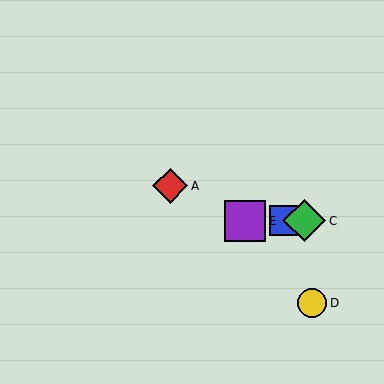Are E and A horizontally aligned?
No, E is at y≈221 and A is at y≈186.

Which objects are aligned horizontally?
Objects B, C, E are aligned horizontally.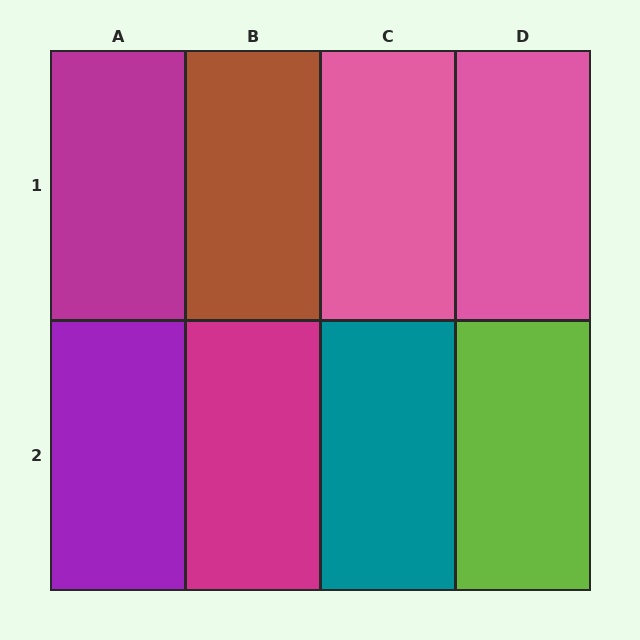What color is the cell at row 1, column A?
Magenta.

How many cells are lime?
1 cell is lime.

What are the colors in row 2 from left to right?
Purple, magenta, teal, lime.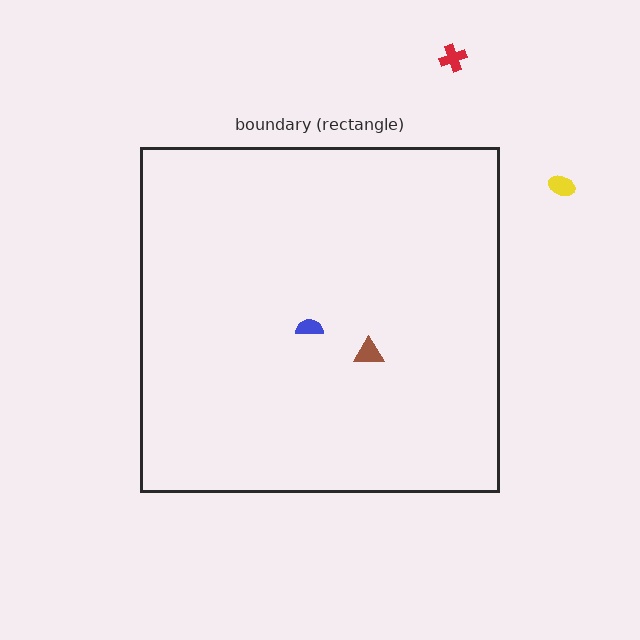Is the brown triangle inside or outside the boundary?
Inside.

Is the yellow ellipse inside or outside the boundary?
Outside.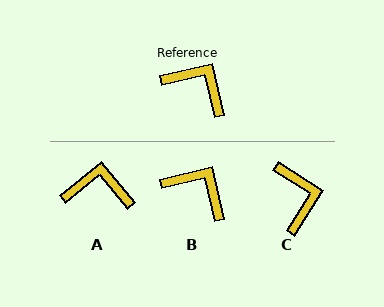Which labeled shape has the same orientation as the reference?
B.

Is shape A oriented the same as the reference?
No, it is off by about 26 degrees.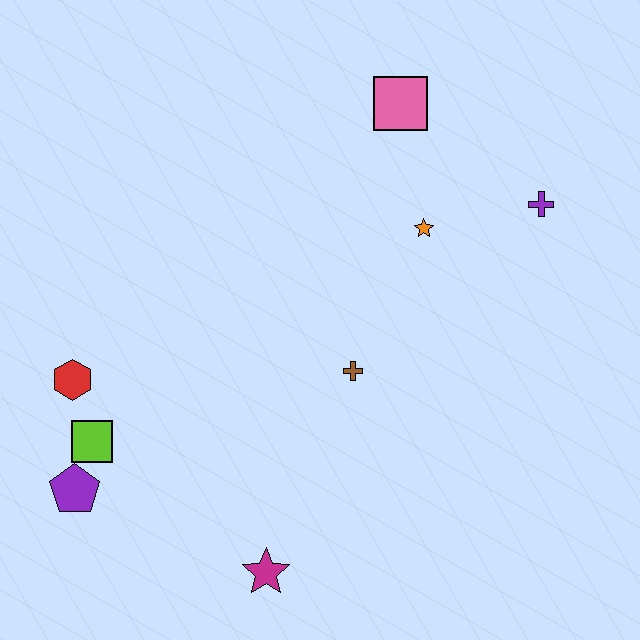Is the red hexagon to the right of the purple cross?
No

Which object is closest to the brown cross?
The orange star is closest to the brown cross.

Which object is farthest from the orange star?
The purple pentagon is farthest from the orange star.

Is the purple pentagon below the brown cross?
Yes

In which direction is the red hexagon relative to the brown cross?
The red hexagon is to the left of the brown cross.